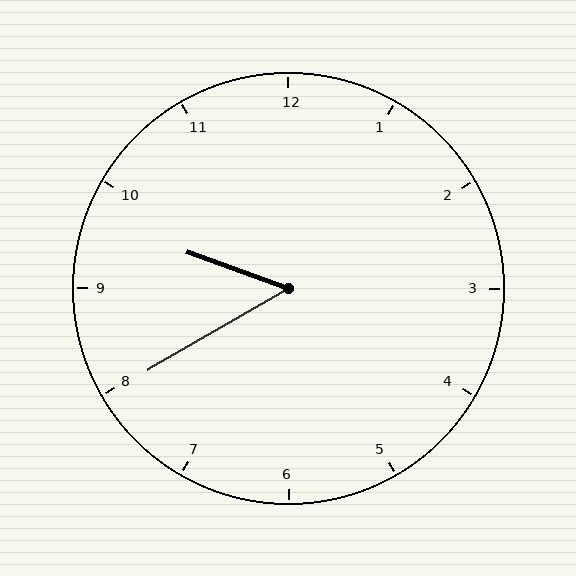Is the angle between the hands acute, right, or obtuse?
It is acute.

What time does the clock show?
9:40.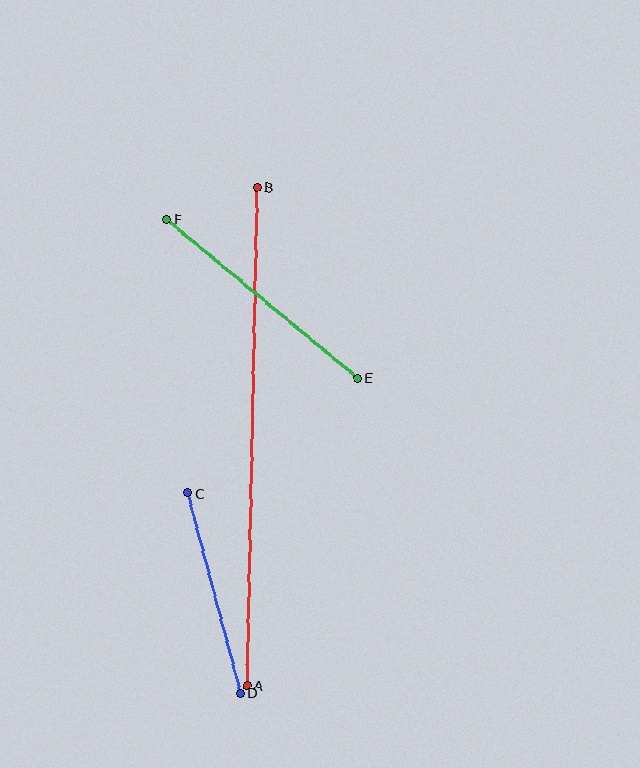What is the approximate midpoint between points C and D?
The midpoint is at approximately (214, 593) pixels.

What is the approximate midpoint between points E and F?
The midpoint is at approximately (262, 299) pixels.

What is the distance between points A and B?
The distance is approximately 498 pixels.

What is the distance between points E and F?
The distance is approximately 248 pixels.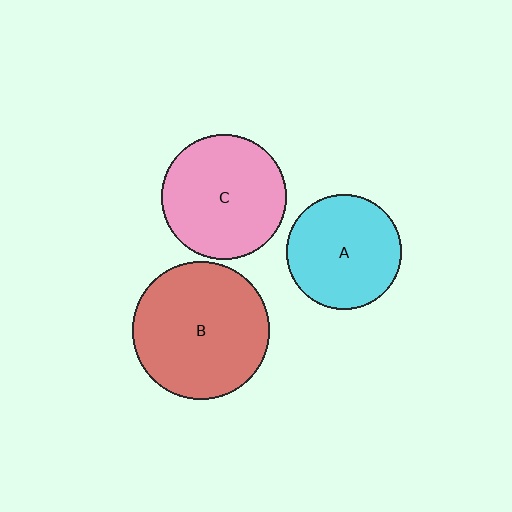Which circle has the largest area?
Circle B (red).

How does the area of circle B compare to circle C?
Approximately 1.2 times.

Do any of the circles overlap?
No, none of the circles overlap.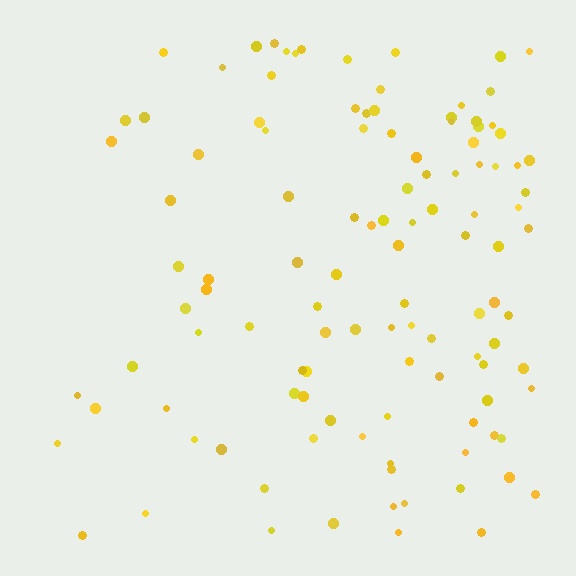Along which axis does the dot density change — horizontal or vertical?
Horizontal.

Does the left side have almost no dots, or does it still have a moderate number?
Still a moderate number, just noticeably fewer than the right.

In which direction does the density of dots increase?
From left to right, with the right side densest.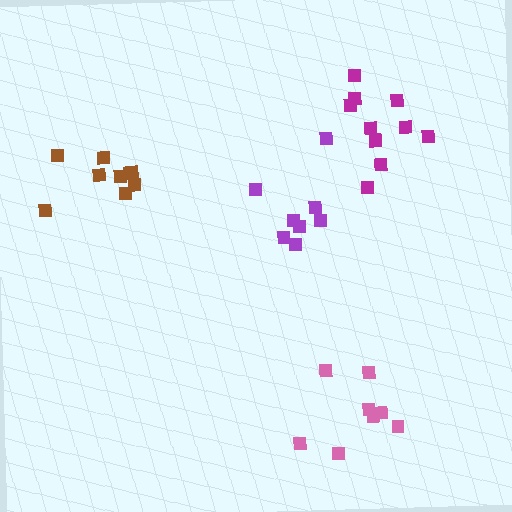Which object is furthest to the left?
The brown cluster is leftmost.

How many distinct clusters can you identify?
There are 4 distinct clusters.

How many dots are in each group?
Group 1: 8 dots, Group 2: 8 dots, Group 3: 11 dots, Group 4: 9 dots (36 total).